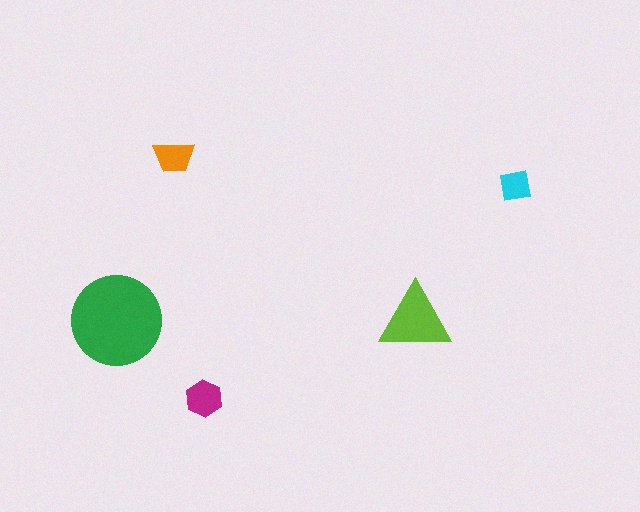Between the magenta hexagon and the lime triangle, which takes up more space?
The lime triangle.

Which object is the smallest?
The cyan square.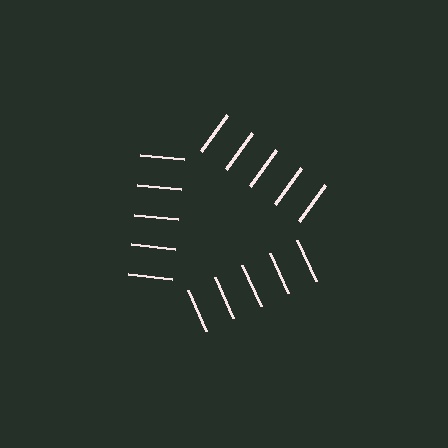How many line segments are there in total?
15 — 5 along each of the 3 edges.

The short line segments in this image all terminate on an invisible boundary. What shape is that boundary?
An illusory triangle — the line segments terminate on its edges but no continuous stroke is drawn.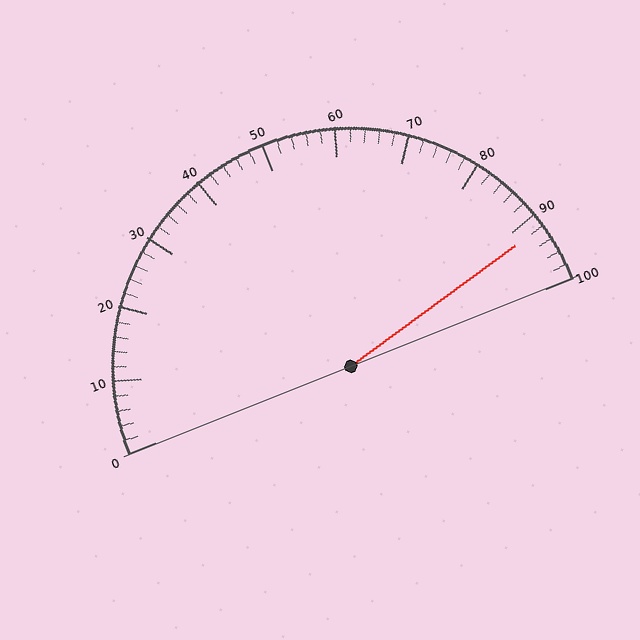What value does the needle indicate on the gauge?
The needle indicates approximately 92.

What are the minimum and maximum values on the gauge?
The gauge ranges from 0 to 100.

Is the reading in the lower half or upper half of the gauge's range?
The reading is in the upper half of the range (0 to 100).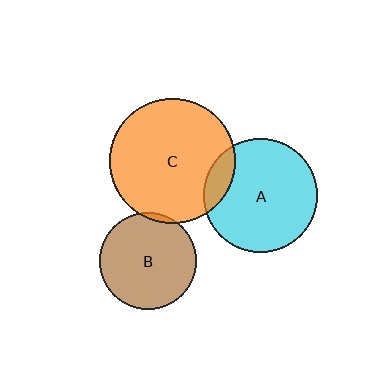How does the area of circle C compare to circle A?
Approximately 1.2 times.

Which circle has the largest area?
Circle C (orange).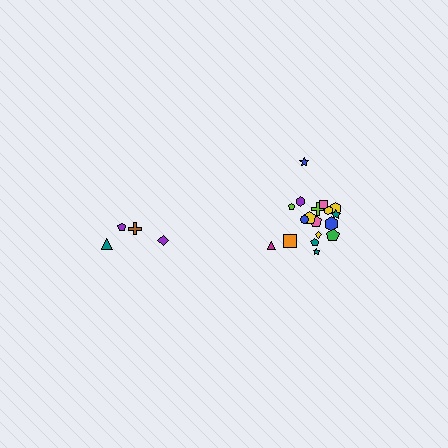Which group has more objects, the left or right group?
The right group.